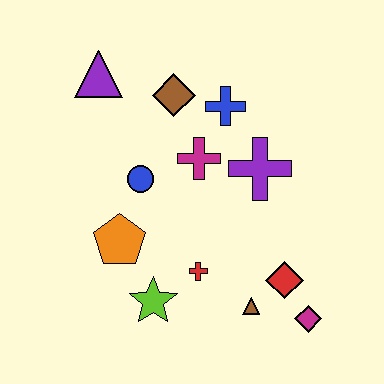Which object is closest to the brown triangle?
The red diamond is closest to the brown triangle.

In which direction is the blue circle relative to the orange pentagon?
The blue circle is above the orange pentagon.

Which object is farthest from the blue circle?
The magenta diamond is farthest from the blue circle.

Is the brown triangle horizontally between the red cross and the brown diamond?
No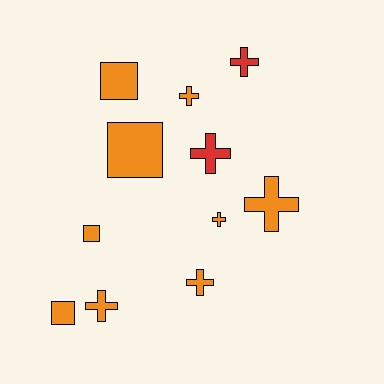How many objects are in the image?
There are 11 objects.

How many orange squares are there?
There are 4 orange squares.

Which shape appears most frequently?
Cross, with 7 objects.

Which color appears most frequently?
Orange, with 9 objects.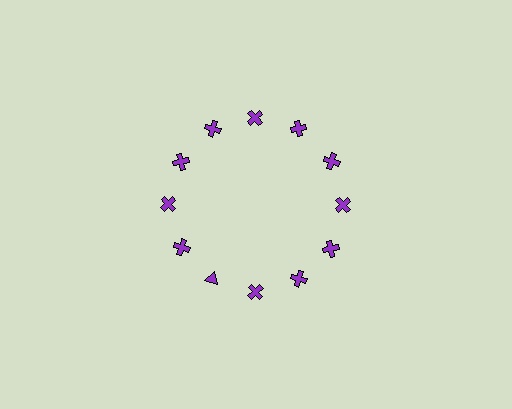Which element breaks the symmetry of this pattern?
The purple triangle at roughly the 7 o'clock position breaks the symmetry. All other shapes are purple crosses.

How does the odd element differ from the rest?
It has a different shape: triangle instead of cross.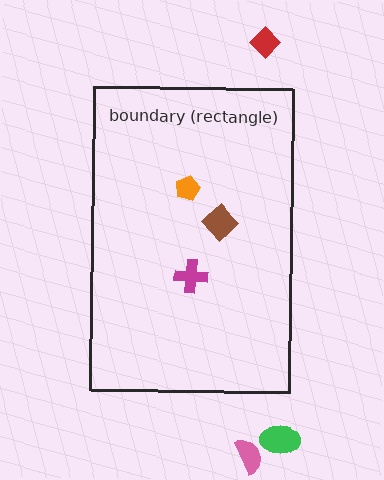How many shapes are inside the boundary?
3 inside, 3 outside.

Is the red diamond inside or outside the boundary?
Outside.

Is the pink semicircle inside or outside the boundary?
Outside.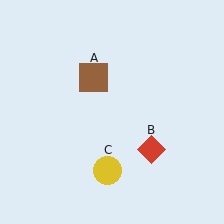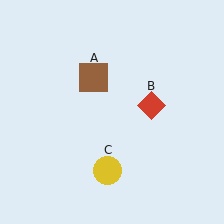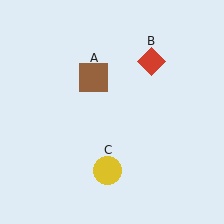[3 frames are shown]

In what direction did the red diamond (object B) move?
The red diamond (object B) moved up.